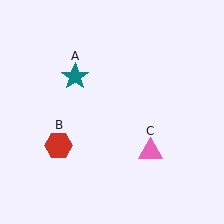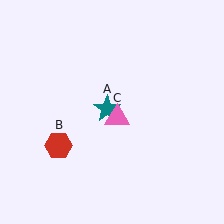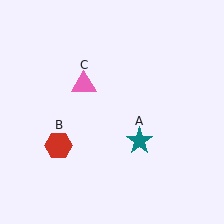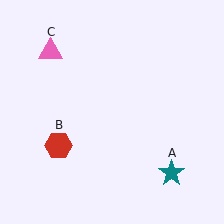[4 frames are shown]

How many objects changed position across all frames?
2 objects changed position: teal star (object A), pink triangle (object C).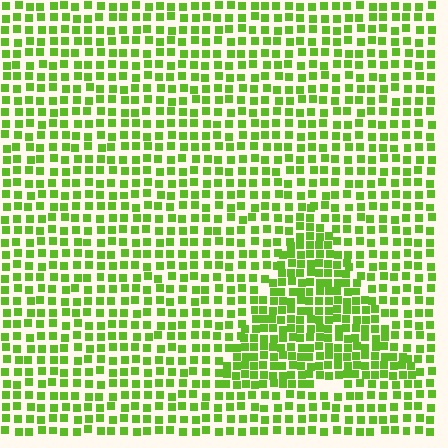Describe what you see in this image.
The image contains small lime elements arranged at two different densities. A triangle-shaped region is visible where the elements are more densely packed than the surrounding area.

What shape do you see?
I see a triangle.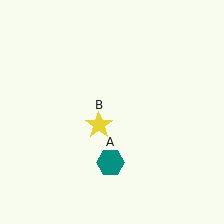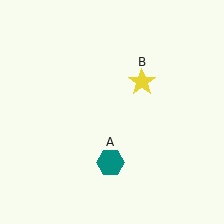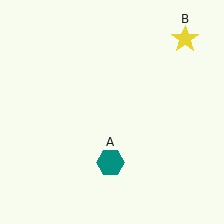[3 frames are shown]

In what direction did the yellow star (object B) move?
The yellow star (object B) moved up and to the right.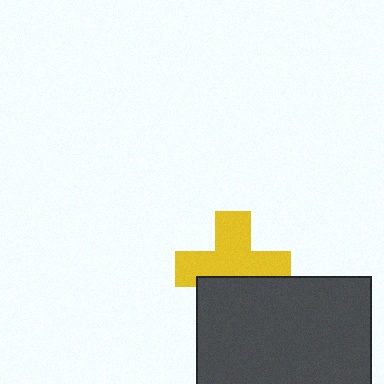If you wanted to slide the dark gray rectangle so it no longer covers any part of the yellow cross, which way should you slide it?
Slide it down — that is the most direct way to separate the two shapes.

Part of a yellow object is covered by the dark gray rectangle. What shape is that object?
It is a cross.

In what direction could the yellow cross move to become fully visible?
The yellow cross could move up. That would shift it out from behind the dark gray rectangle entirely.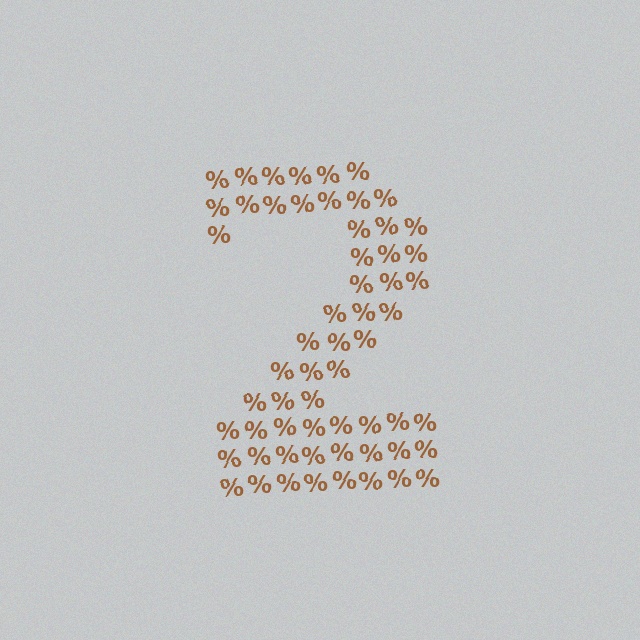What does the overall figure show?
The overall figure shows the digit 2.